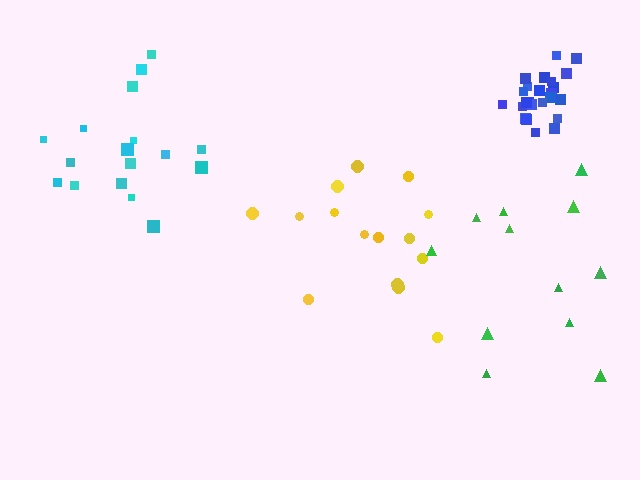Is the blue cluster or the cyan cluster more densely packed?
Blue.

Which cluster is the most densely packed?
Blue.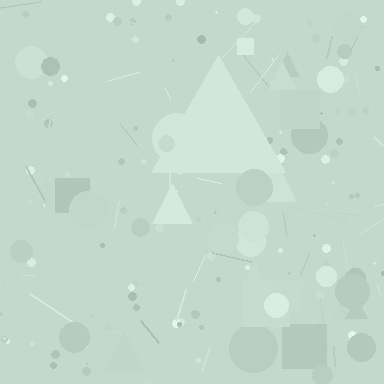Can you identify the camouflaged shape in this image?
The camouflaged shape is a triangle.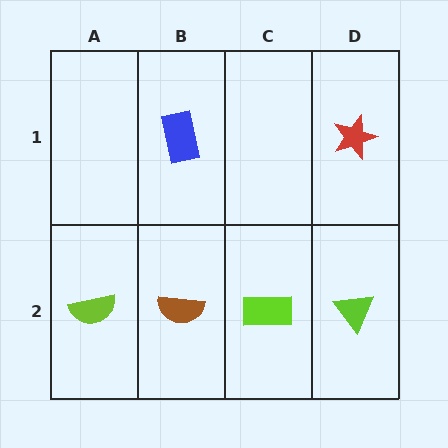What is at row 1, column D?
A red star.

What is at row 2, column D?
A lime triangle.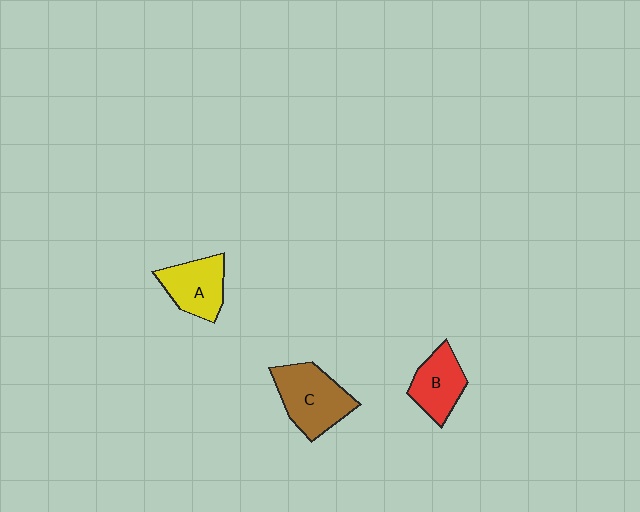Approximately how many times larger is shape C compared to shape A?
Approximately 1.3 times.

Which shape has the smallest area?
Shape B (red).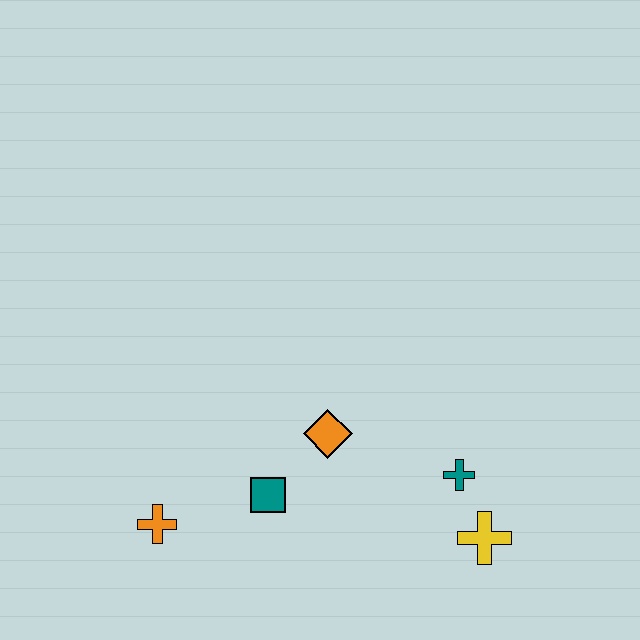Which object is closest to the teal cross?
The yellow cross is closest to the teal cross.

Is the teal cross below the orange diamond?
Yes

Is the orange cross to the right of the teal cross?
No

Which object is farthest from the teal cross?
The orange cross is farthest from the teal cross.